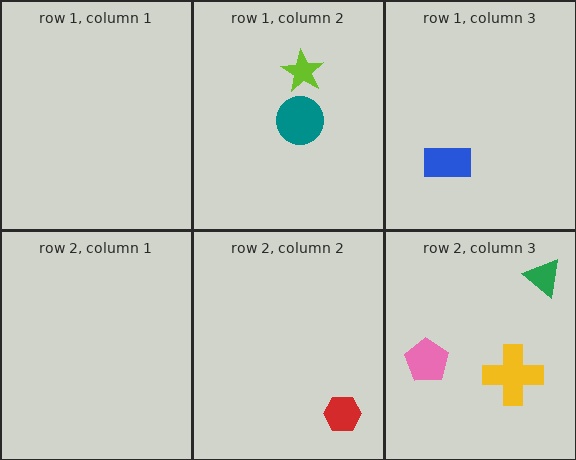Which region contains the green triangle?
The row 2, column 3 region.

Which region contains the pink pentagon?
The row 2, column 3 region.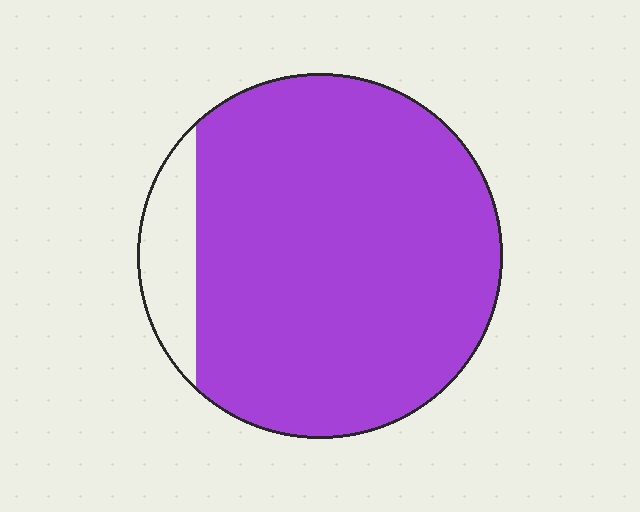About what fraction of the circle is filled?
About nine tenths (9/10).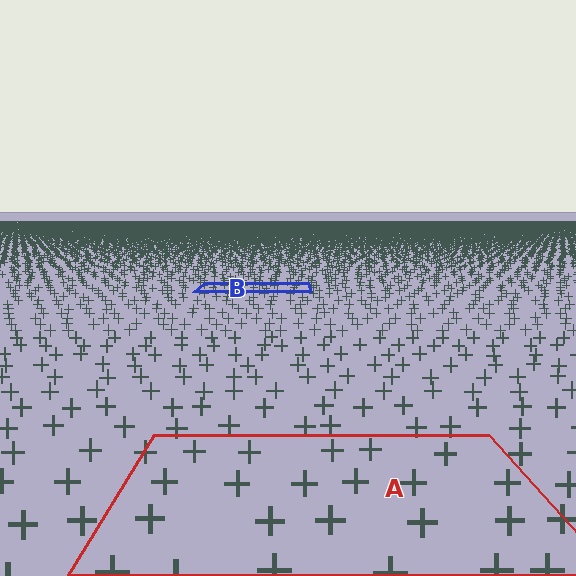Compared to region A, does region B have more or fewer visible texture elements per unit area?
Region B has more texture elements per unit area — they are packed more densely because it is farther away.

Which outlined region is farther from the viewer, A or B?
Region B is farther from the viewer — the texture elements inside it appear smaller and more densely packed.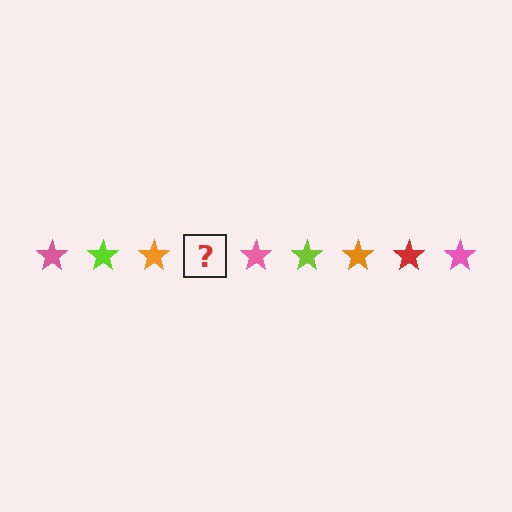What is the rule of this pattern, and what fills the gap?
The rule is that the pattern cycles through pink, lime, orange, red stars. The gap should be filled with a red star.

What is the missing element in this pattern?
The missing element is a red star.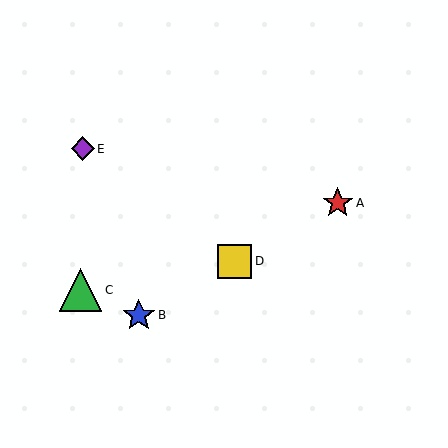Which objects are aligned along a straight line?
Objects A, B, D are aligned along a straight line.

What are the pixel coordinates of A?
Object A is at (338, 203).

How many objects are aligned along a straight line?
3 objects (A, B, D) are aligned along a straight line.